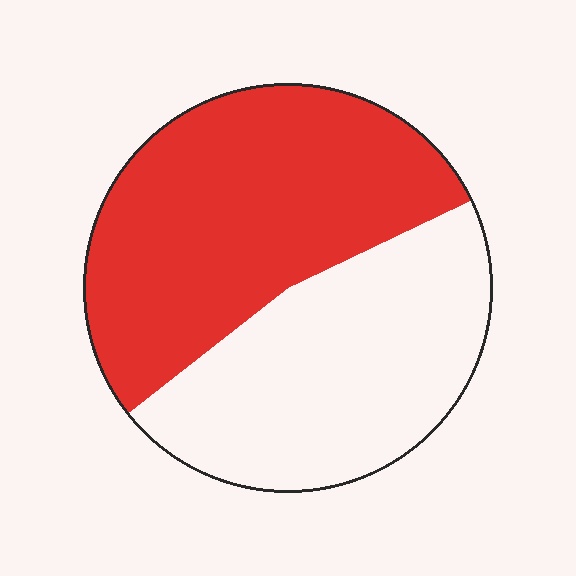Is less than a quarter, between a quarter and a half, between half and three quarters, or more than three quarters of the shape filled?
Between half and three quarters.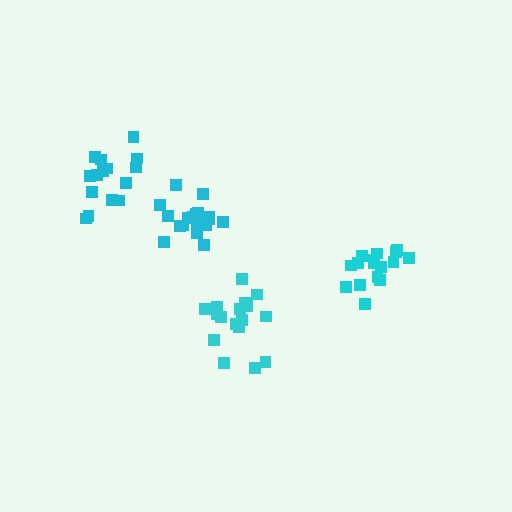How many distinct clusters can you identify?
There are 4 distinct clusters.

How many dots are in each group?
Group 1: 19 dots, Group 2: 16 dots, Group 3: 15 dots, Group 4: 18 dots (68 total).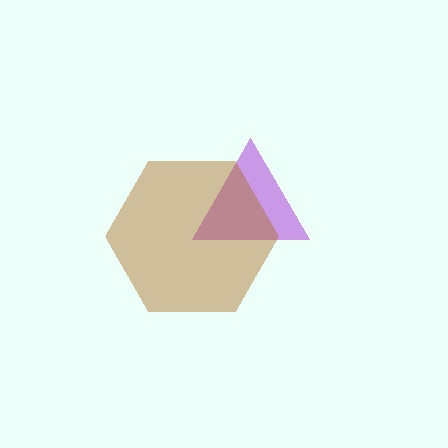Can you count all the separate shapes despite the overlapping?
Yes, there are 2 separate shapes.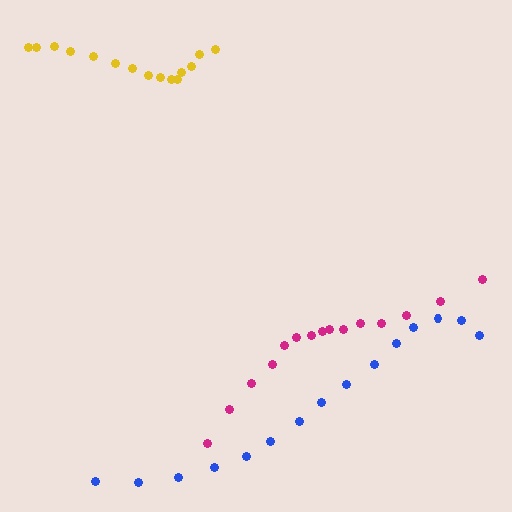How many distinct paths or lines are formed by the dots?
There are 3 distinct paths.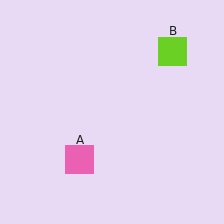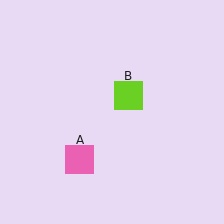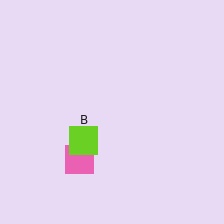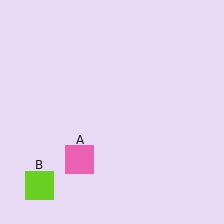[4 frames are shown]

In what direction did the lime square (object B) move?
The lime square (object B) moved down and to the left.